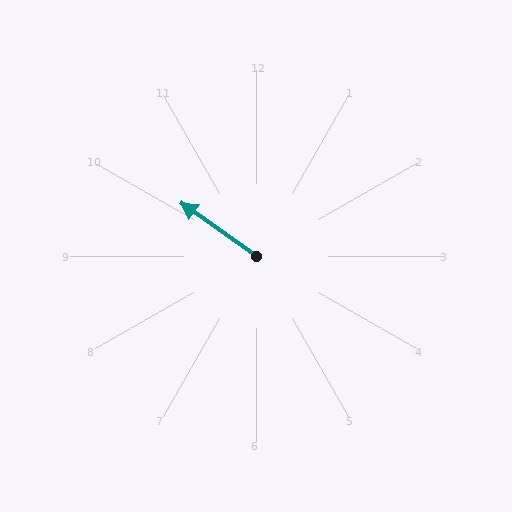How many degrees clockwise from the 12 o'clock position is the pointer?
Approximately 305 degrees.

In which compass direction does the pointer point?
Northwest.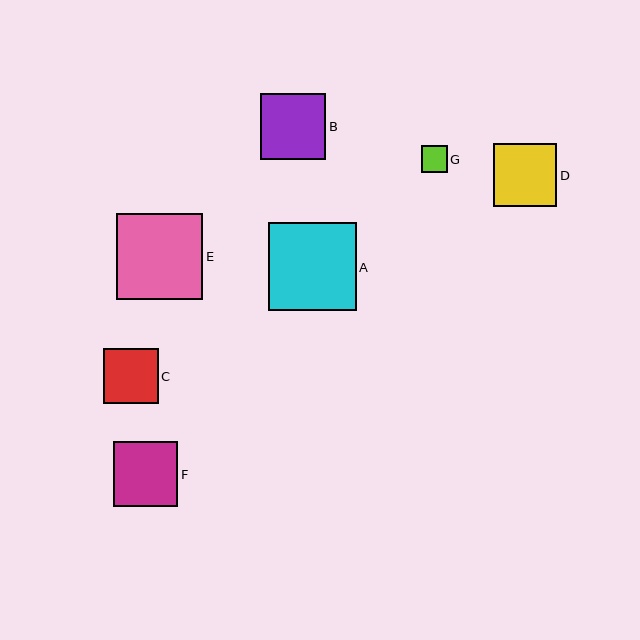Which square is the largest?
Square A is the largest with a size of approximately 88 pixels.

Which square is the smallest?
Square G is the smallest with a size of approximately 26 pixels.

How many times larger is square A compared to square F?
Square A is approximately 1.4 times the size of square F.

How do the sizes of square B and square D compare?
Square B and square D are approximately the same size.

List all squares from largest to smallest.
From largest to smallest: A, E, B, F, D, C, G.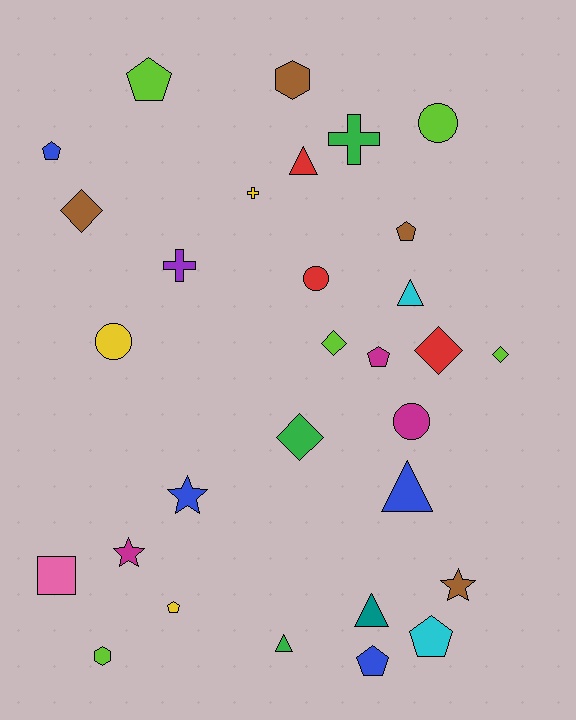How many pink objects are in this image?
There is 1 pink object.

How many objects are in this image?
There are 30 objects.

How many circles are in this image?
There are 4 circles.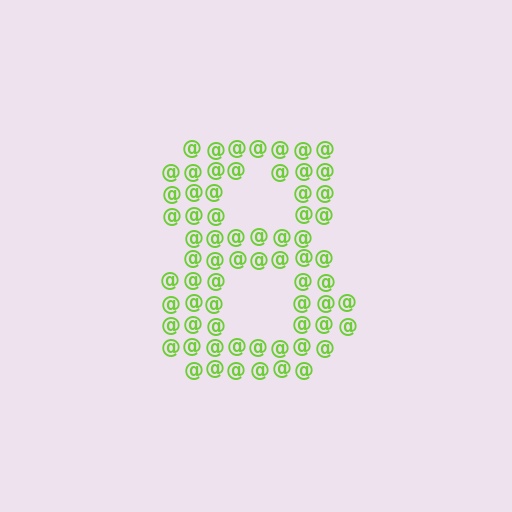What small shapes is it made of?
It is made of small at signs.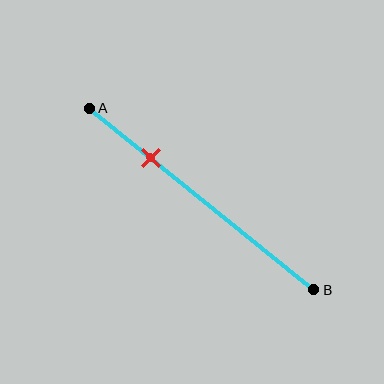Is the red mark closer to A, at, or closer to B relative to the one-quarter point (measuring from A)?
The red mark is approximately at the one-quarter point of segment AB.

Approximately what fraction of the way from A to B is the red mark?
The red mark is approximately 25% of the way from A to B.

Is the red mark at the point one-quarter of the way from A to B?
Yes, the mark is approximately at the one-quarter point.